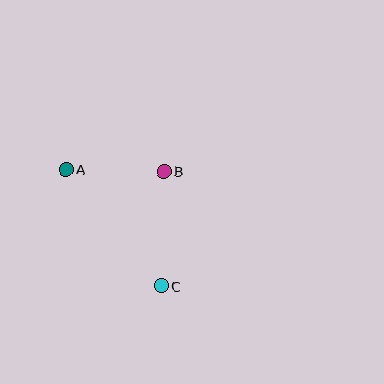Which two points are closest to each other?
Points A and B are closest to each other.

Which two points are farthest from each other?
Points A and C are farthest from each other.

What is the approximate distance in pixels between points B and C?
The distance between B and C is approximately 115 pixels.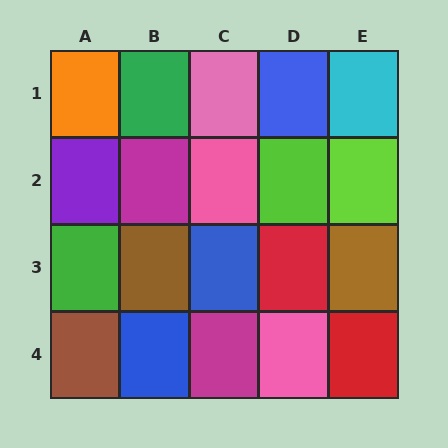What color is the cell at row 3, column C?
Blue.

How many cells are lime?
2 cells are lime.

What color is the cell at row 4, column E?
Red.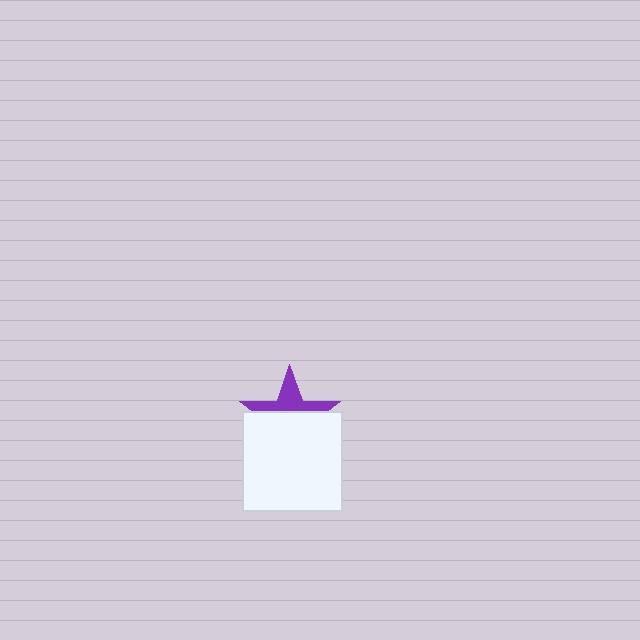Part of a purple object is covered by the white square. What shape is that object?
It is a star.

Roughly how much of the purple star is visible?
A small part of it is visible (roughly 41%).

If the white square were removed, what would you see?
You would see the complete purple star.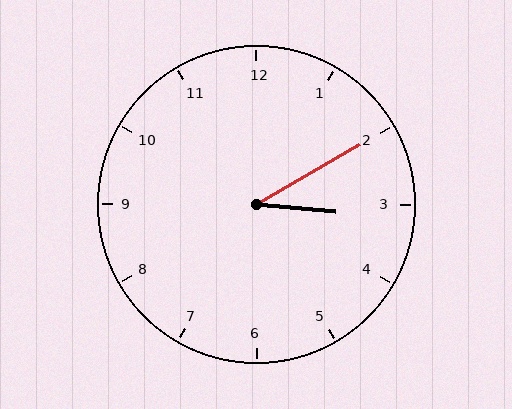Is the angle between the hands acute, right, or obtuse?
It is acute.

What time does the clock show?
3:10.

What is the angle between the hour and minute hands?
Approximately 35 degrees.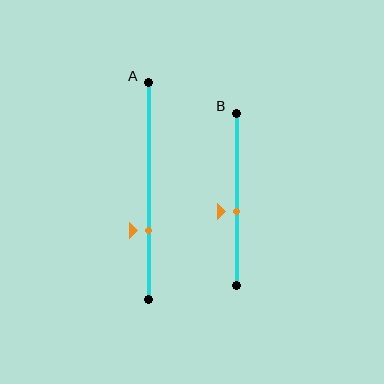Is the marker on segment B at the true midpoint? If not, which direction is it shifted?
No, the marker on segment B is shifted downward by about 7% of the segment length.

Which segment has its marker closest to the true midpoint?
Segment B has its marker closest to the true midpoint.